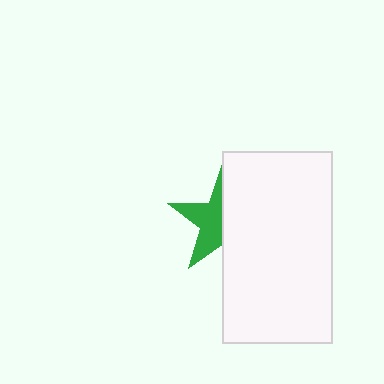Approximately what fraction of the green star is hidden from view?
Roughly 53% of the green star is hidden behind the white rectangle.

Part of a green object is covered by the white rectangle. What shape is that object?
It is a star.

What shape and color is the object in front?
The object in front is a white rectangle.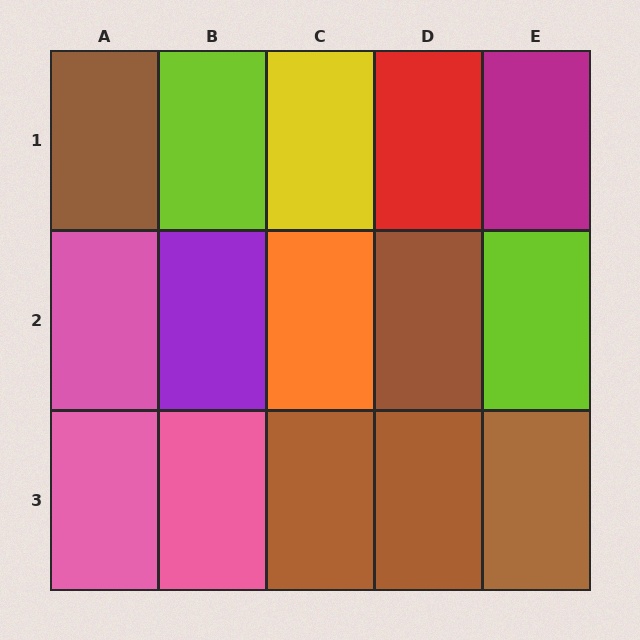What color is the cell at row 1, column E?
Magenta.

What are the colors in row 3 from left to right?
Pink, pink, brown, brown, brown.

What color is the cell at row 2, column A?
Pink.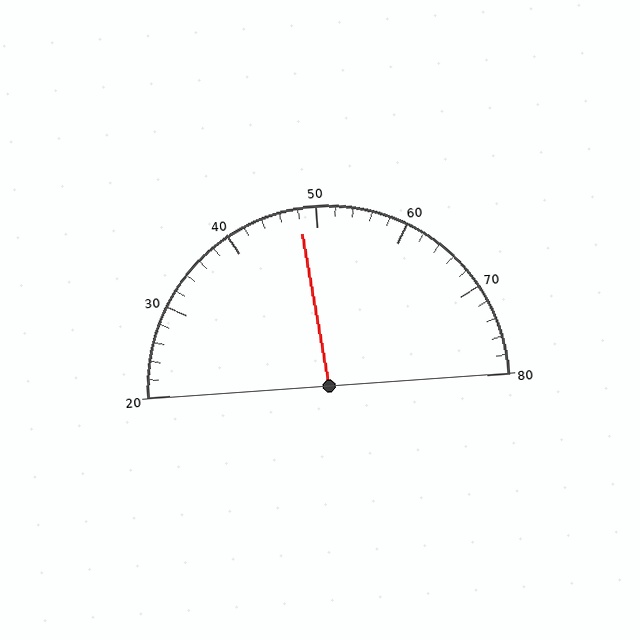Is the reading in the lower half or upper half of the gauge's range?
The reading is in the lower half of the range (20 to 80).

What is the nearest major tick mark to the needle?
The nearest major tick mark is 50.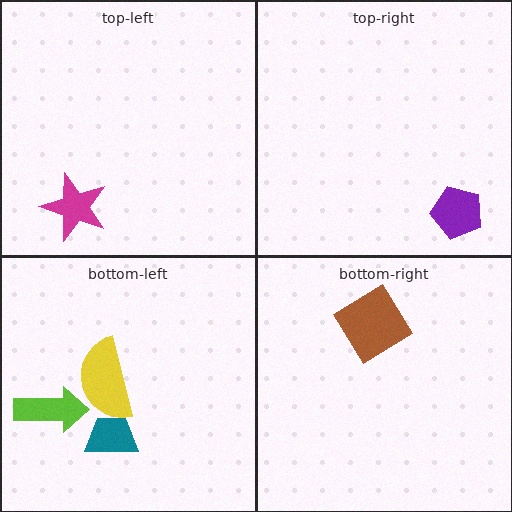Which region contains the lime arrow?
The bottom-left region.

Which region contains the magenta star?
The top-left region.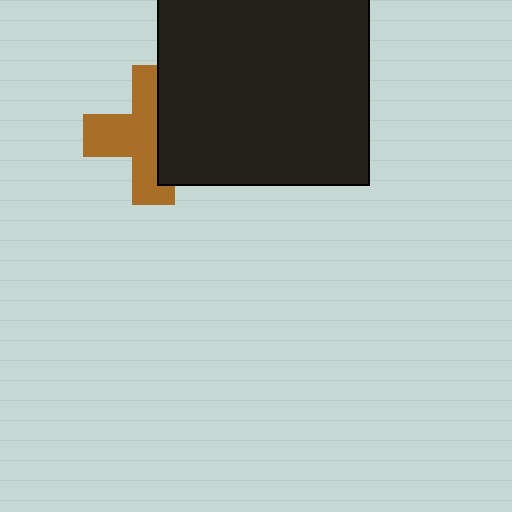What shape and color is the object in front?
The object in front is a black square.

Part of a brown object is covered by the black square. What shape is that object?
It is a cross.